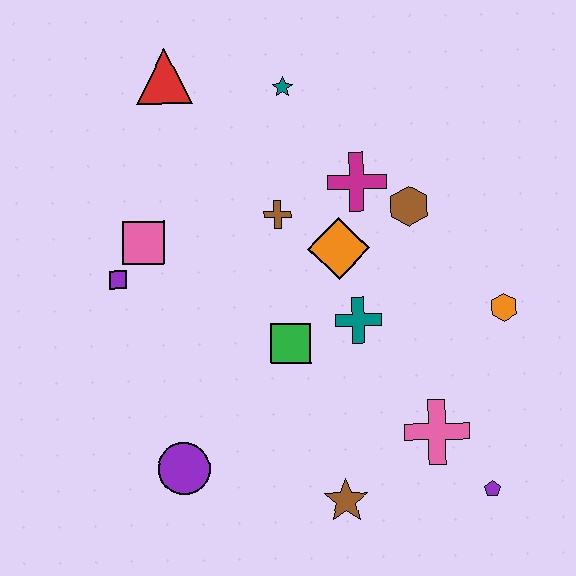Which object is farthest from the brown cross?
The purple pentagon is farthest from the brown cross.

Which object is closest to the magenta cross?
The brown hexagon is closest to the magenta cross.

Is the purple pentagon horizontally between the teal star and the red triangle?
No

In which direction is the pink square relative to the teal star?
The pink square is below the teal star.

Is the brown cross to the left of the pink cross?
Yes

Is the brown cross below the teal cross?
No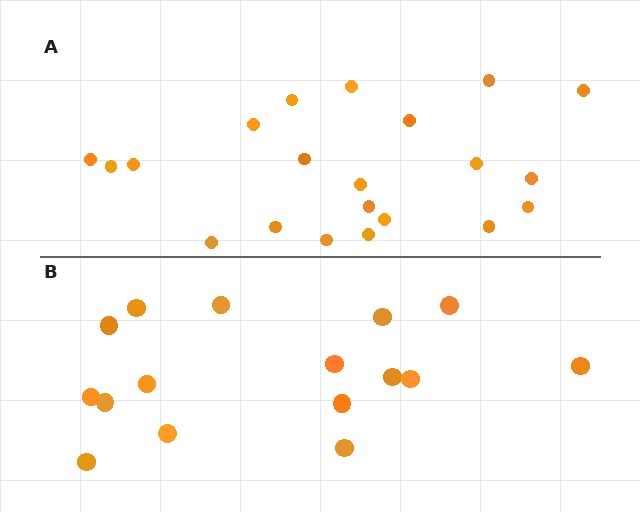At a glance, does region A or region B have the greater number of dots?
Region A (the top region) has more dots.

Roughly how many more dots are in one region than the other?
Region A has about 5 more dots than region B.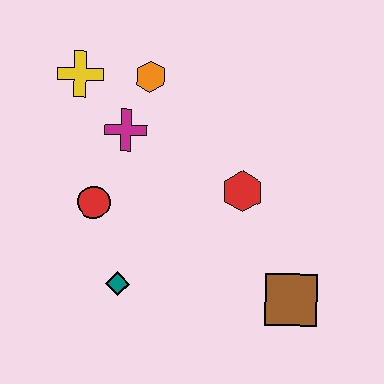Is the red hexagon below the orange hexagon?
Yes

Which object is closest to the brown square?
The red hexagon is closest to the brown square.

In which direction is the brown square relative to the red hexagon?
The brown square is below the red hexagon.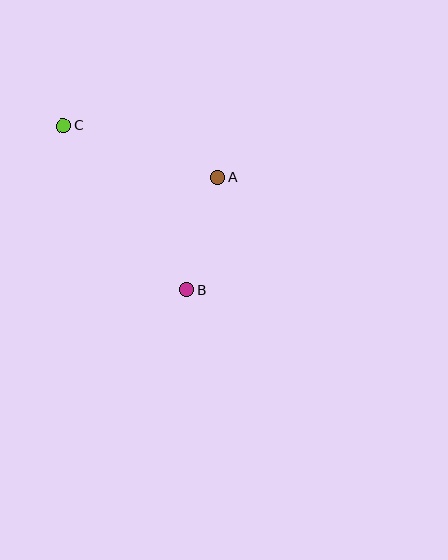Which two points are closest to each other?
Points A and B are closest to each other.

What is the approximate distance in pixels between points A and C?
The distance between A and C is approximately 163 pixels.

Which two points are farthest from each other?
Points B and C are farthest from each other.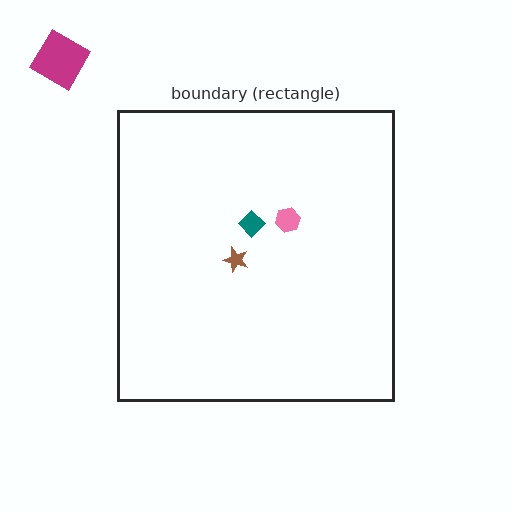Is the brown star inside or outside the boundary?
Inside.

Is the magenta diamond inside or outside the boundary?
Outside.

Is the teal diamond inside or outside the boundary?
Inside.